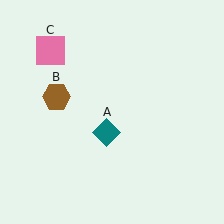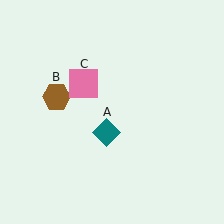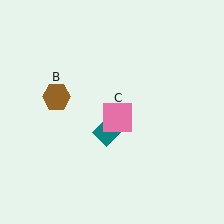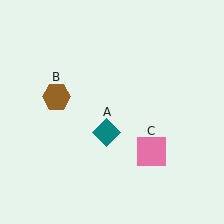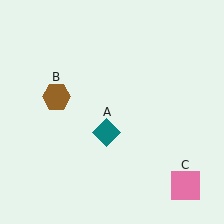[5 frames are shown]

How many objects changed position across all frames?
1 object changed position: pink square (object C).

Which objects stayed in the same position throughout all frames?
Teal diamond (object A) and brown hexagon (object B) remained stationary.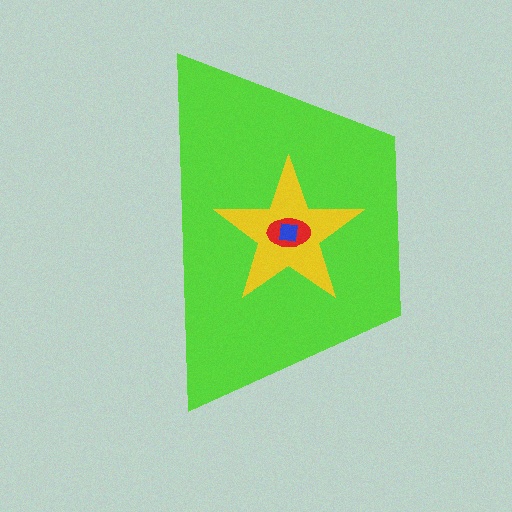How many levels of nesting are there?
4.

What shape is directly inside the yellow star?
The red ellipse.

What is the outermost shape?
The lime trapezoid.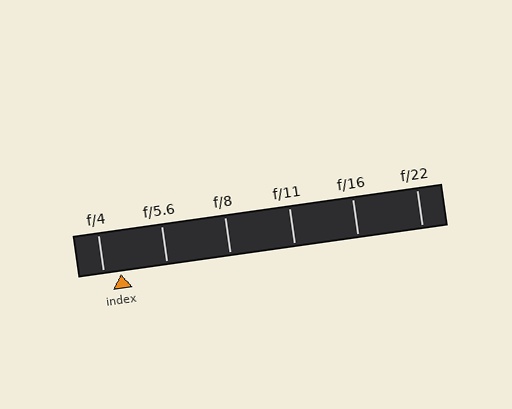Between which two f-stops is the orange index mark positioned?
The index mark is between f/4 and f/5.6.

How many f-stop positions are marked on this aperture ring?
There are 6 f-stop positions marked.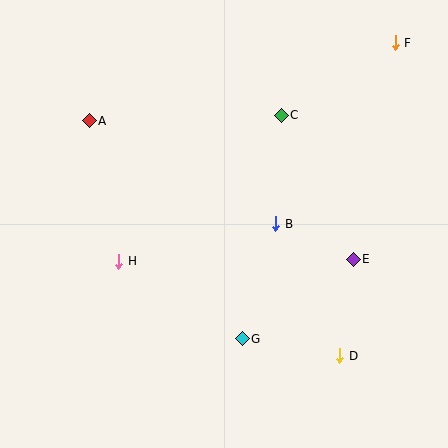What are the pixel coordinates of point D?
Point D is at (340, 356).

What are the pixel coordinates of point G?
Point G is at (242, 339).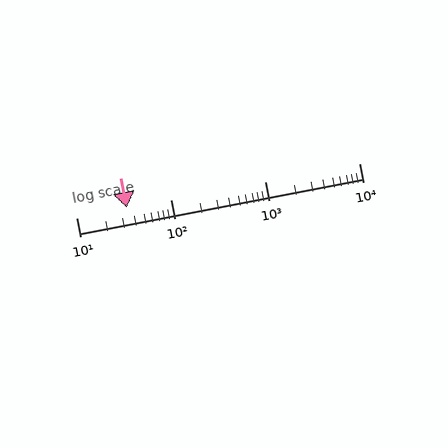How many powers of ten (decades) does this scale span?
The scale spans 3 decades, from 10 to 10000.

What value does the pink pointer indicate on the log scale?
The pointer indicates approximately 34.